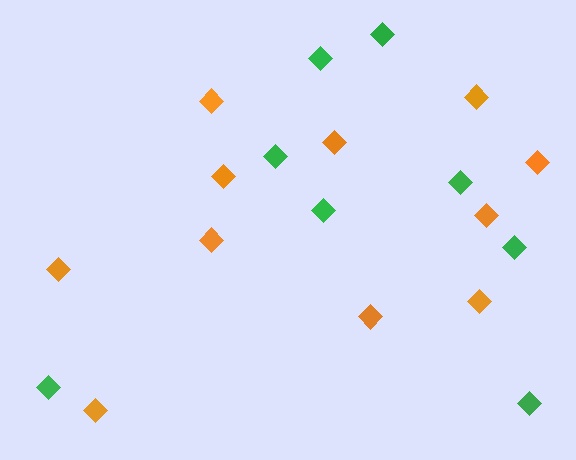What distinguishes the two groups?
There are 2 groups: one group of orange diamonds (11) and one group of green diamonds (8).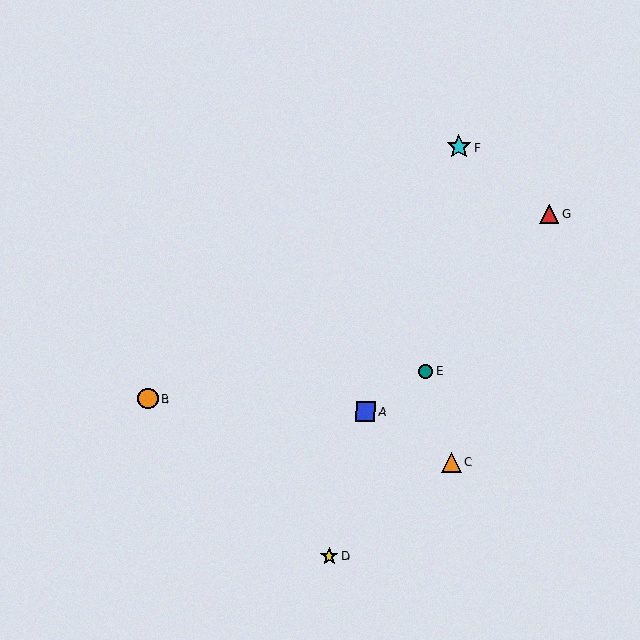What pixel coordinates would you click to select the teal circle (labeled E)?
Click at (426, 371) to select the teal circle E.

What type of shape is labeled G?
Shape G is a red triangle.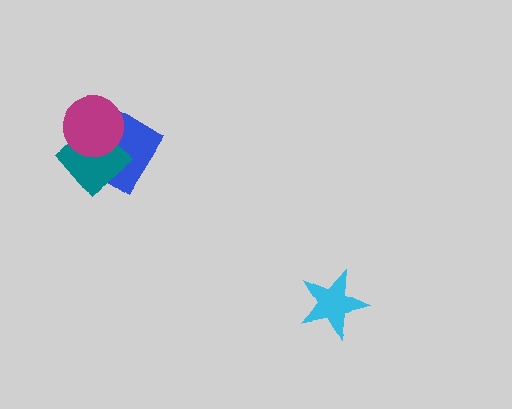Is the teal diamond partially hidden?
Yes, it is partially covered by another shape.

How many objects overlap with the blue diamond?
2 objects overlap with the blue diamond.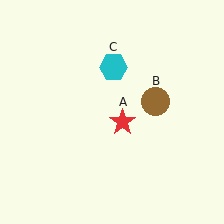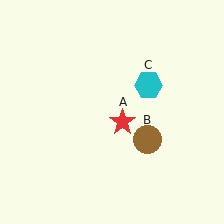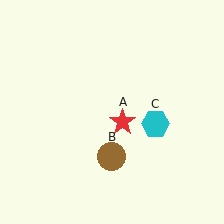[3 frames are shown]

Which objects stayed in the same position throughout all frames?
Red star (object A) remained stationary.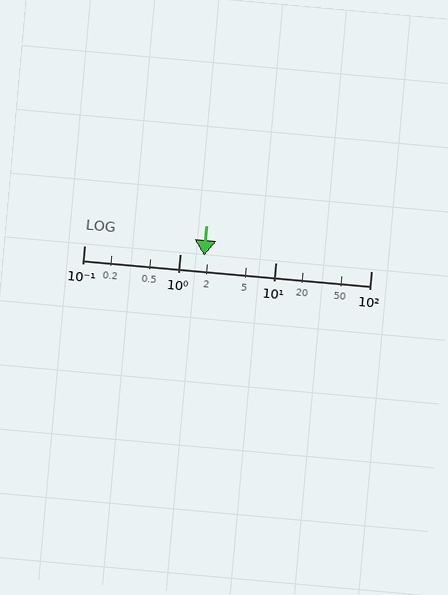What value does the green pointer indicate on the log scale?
The pointer indicates approximately 1.8.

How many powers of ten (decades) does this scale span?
The scale spans 3 decades, from 0.1 to 100.